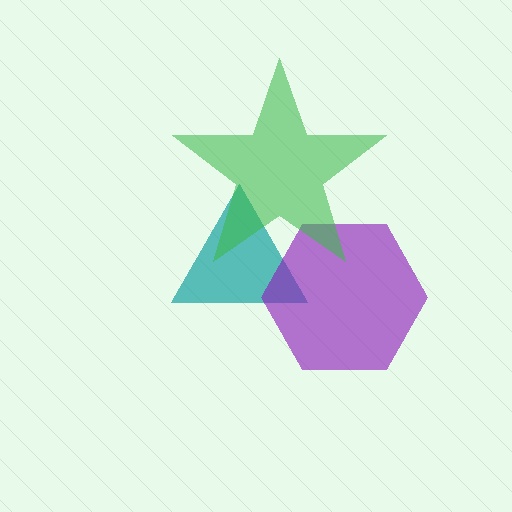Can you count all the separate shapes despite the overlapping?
Yes, there are 3 separate shapes.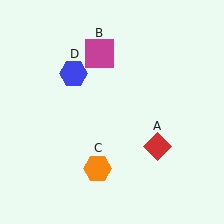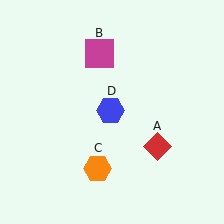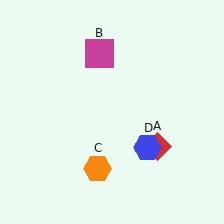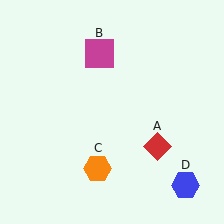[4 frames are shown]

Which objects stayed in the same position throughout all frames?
Red diamond (object A) and magenta square (object B) and orange hexagon (object C) remained stationary.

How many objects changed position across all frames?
1 object changed position: blue hexagon (object D).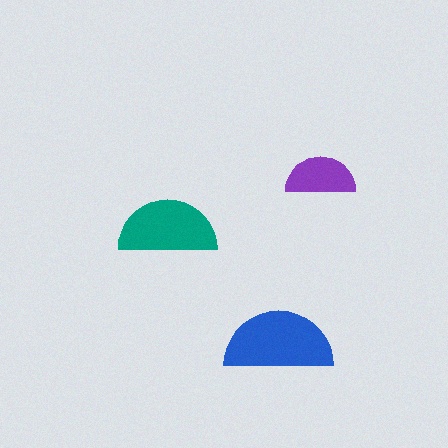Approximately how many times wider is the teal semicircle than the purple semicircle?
About 1.5 times wider.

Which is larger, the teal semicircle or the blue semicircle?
The blue one.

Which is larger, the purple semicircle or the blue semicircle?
The blue one.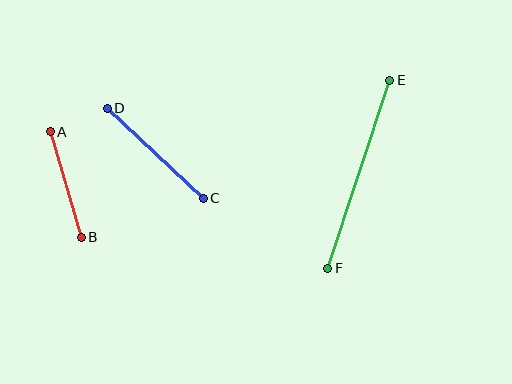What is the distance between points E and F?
The distance is approximately 198 pixels.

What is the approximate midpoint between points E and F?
The midpoint is at approximately (359, 174) pixels.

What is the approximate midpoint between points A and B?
The midpoint is at approximately (66, 184) pixels.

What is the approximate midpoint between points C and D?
The midpoint is at approximately (155, 153) pixels.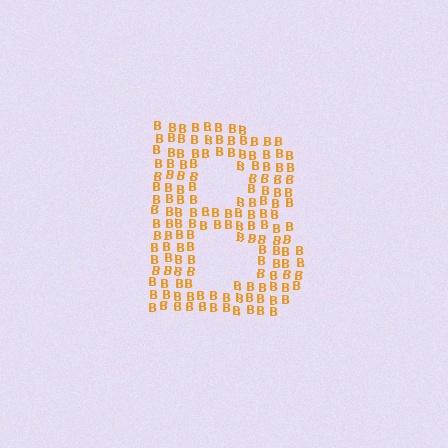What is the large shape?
The large shape is the letter B.